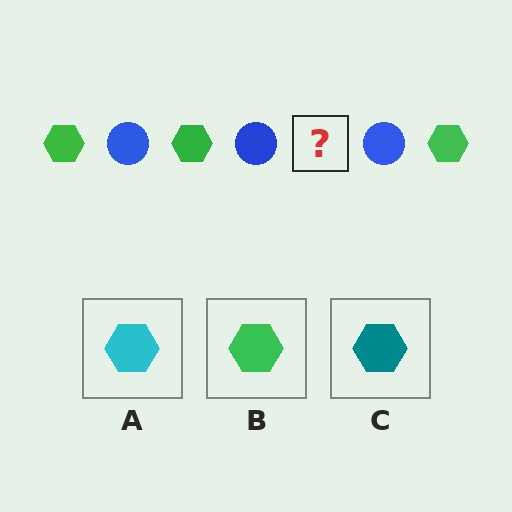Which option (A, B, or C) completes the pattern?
B.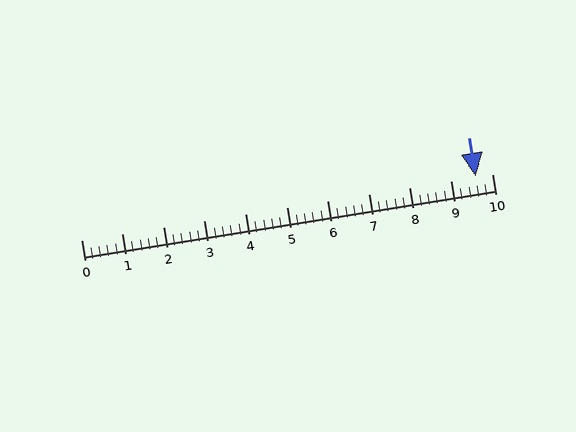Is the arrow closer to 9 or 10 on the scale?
The arrow is closer to 10.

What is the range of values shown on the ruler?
The ruler shows values from 0 to 10.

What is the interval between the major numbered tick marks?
The major tick marks are spaced 1 units apart.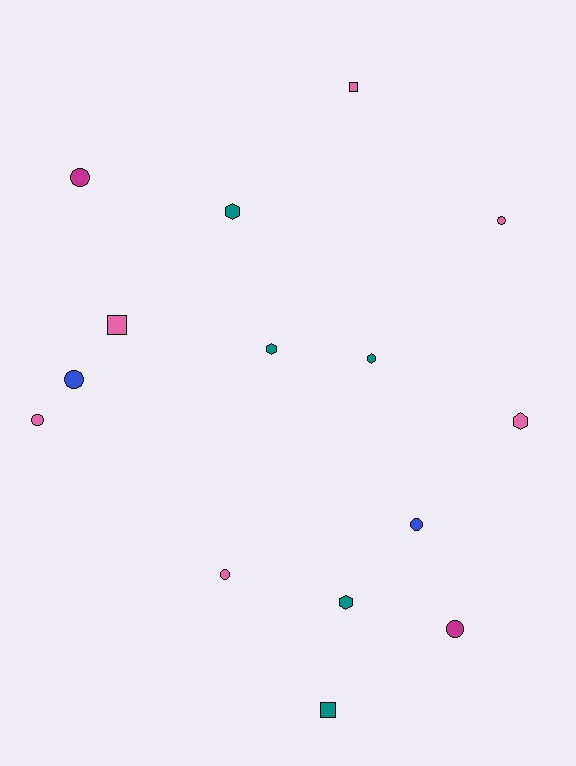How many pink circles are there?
There are 3 pink circles.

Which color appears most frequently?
Pink, with 6 objects.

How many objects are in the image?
There are 15 objects.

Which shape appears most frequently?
Circle, with 7 objects.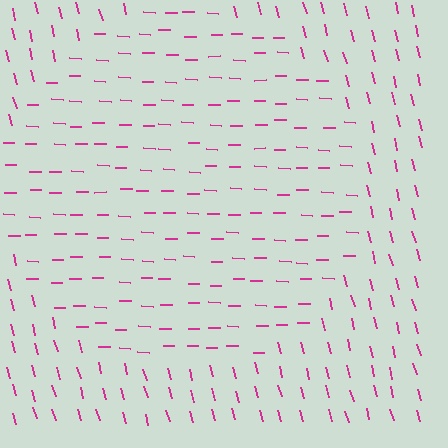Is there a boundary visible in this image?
Yes, there is a texture boundary formed by a change in line orientation.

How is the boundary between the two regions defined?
The boundary is defined purely by a change in line orientation (approximately 74 degrees difference). All lines are the same color and thickness.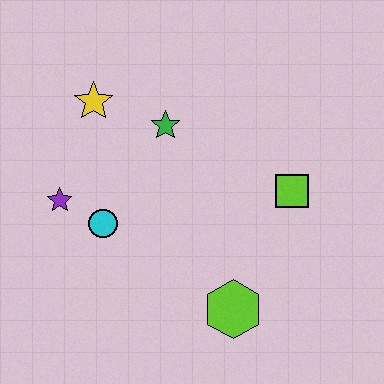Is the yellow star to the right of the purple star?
Yes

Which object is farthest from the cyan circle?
The lime square is farthest from the cyan circle.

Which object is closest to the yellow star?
The green star is closest to the yellow star.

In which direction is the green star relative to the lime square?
The green star is to the left of the lime square.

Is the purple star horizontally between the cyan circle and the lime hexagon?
No